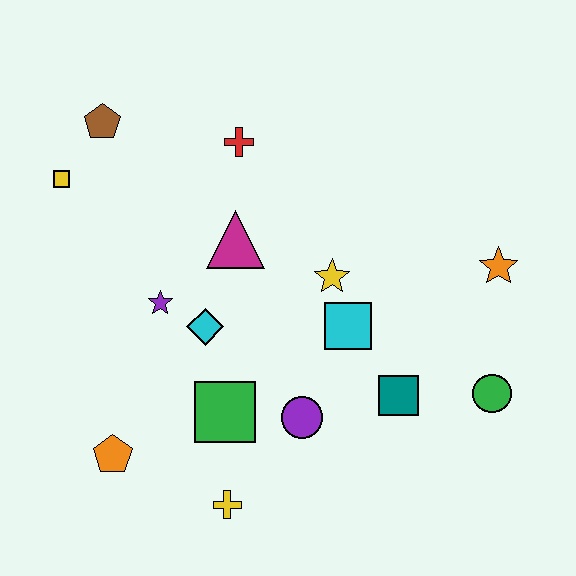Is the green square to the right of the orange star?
No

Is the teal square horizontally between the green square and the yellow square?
No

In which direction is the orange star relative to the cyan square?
The orange star is to the right of the cyan square.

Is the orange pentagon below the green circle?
Yes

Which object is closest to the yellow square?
The brown pentagon is closest to the yellow square.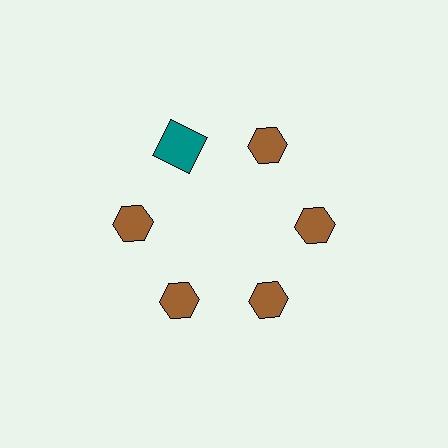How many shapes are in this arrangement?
There are 6 shapes arranged in a ring pattern.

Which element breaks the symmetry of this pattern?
The teal square at roughly the 11 o'clock position breaks the symmetry. All other shapes are brown hexagons.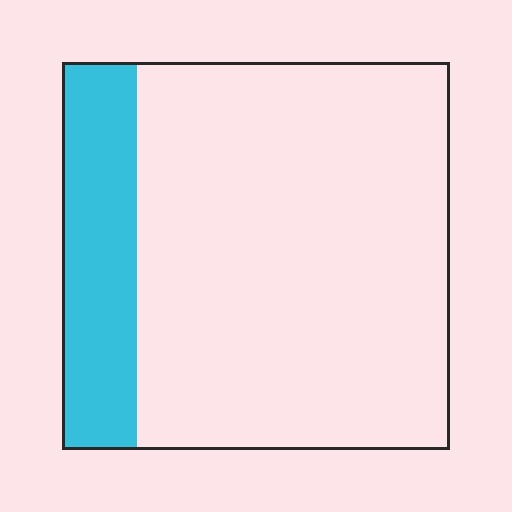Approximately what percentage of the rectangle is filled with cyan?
Approximately 20%.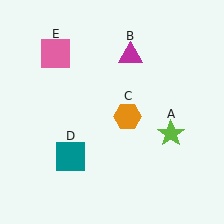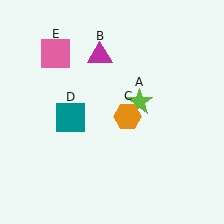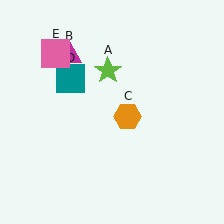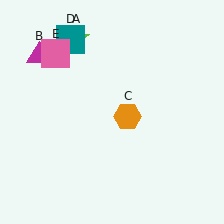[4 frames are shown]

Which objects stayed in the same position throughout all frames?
Orange hexagon (object C) and pink square (object E) remained stationary.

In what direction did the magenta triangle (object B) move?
The magenta triangle (object B) moved left.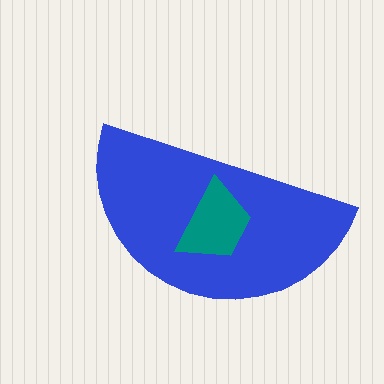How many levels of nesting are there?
2.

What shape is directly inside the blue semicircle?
The teal trapezoid.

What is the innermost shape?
The teal trapezoid.